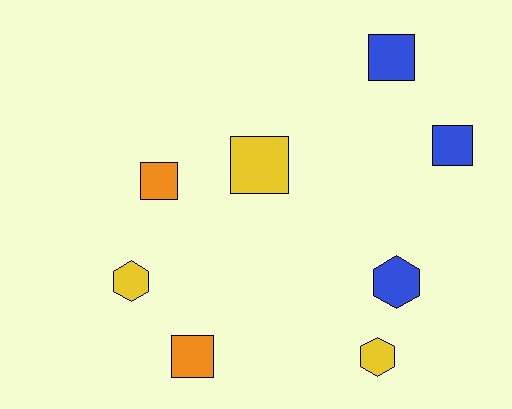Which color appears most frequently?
Yellow, with 3 objects.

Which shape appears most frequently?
Square, with 5 objects.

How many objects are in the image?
There are 8 objects.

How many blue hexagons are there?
There is 1 blue hexagon.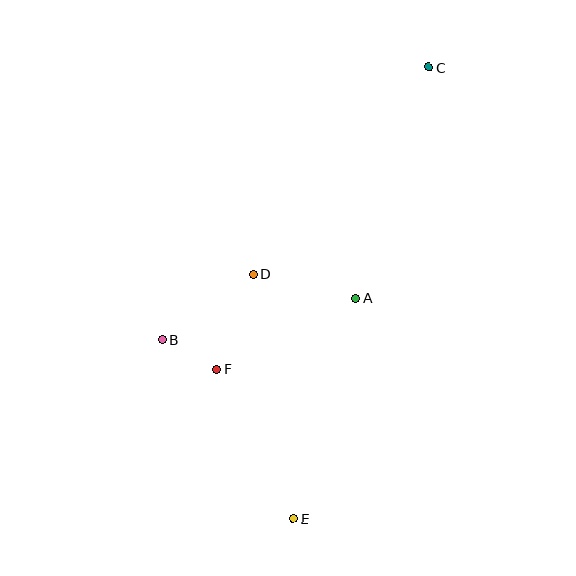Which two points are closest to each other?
Points B and F are closest to each other.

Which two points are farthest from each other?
Points C and E are farthest from each other.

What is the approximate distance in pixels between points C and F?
The distance between C and F is approximately 370 pixels.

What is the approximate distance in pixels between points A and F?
The distance between A and F is approximately 156 pixels.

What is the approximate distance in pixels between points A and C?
The distance between A and C is approximately 242 pixels.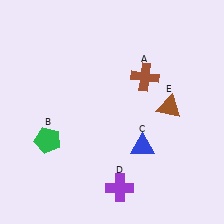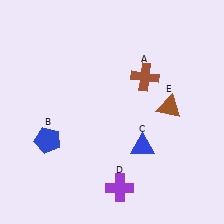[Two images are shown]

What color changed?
The pentagon (B) changed from green in Image 1 to blue in Image 2.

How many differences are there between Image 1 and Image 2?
There is 1 difference between the two images.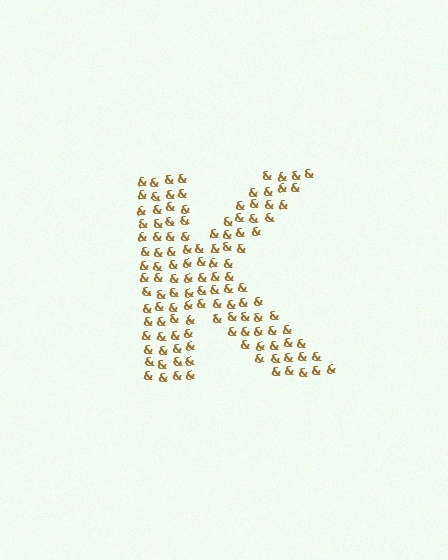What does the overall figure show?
The overall figure shows the letter K.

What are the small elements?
The small elements are ampersands.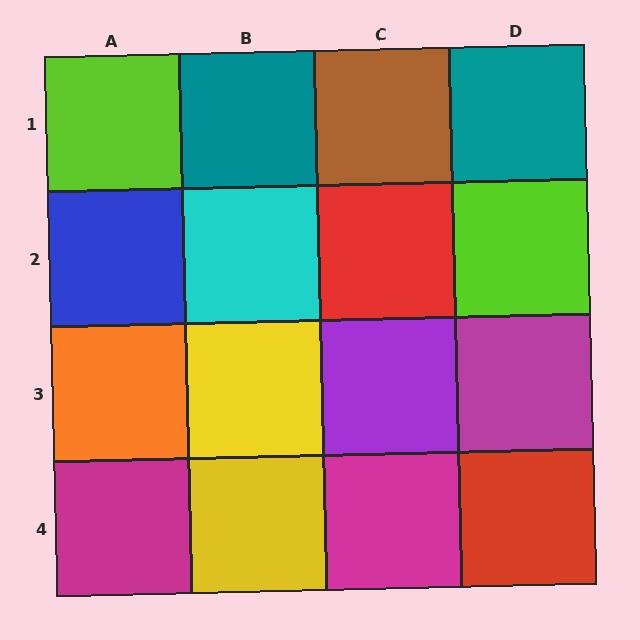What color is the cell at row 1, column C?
Brown.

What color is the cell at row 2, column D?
Lime.